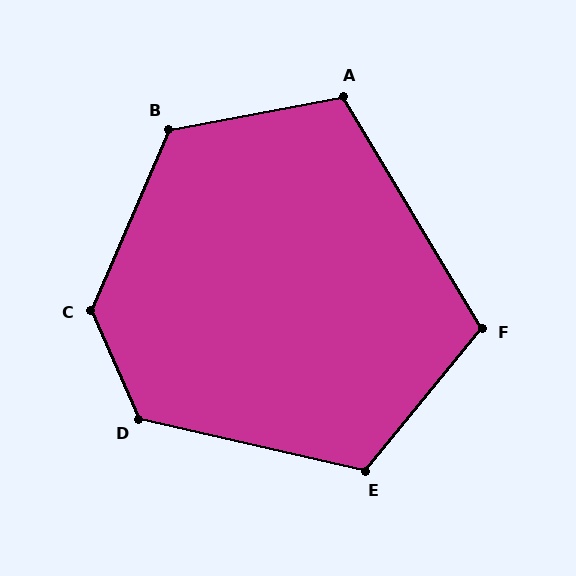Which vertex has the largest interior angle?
C, at approximately 133 degrees.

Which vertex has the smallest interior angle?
F, at approximately 110 degrees.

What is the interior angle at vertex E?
Approximately 117 degrees (obtuse).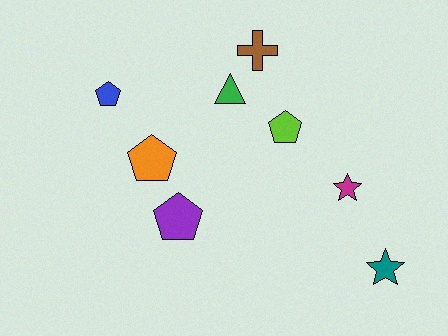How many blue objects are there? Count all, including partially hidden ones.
There is 1 blue object.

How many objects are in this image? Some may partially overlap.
There are 8 objects.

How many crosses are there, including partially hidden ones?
There is 1 cross.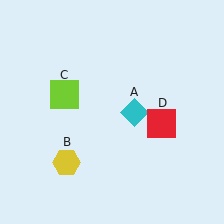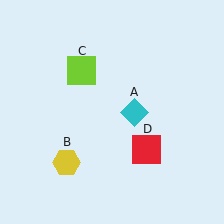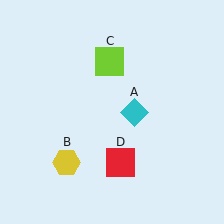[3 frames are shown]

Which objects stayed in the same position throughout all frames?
Cyan diamond (object A) and yellow hexagon (object B) remained stationary.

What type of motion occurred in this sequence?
The lime square (object C), red square (object D) rotated clockwise around the center of the scene.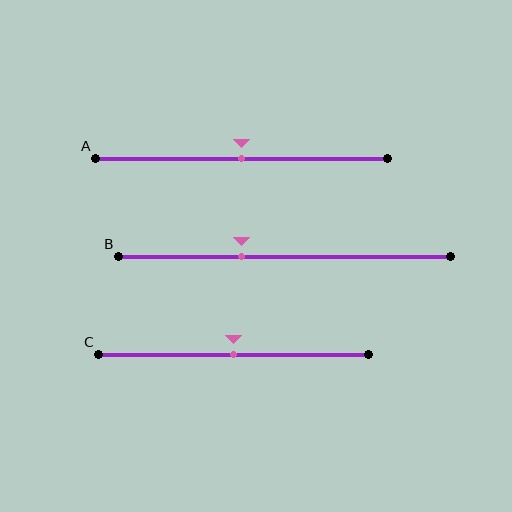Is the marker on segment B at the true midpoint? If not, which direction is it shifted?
No, the marker on segment B is shifted to the left by about 13% of the segment length.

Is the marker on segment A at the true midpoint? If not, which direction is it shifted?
Yes, the marker on segment A is at the true midpoint.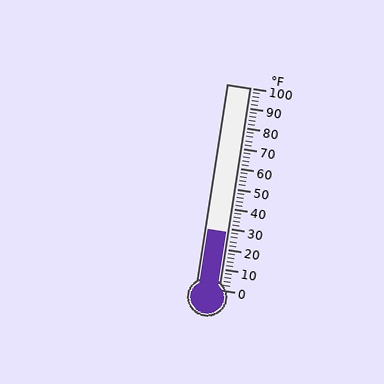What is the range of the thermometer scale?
The thermometer scale ranges from 0°F to 100°F.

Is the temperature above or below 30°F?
The temperature is below 30°F.